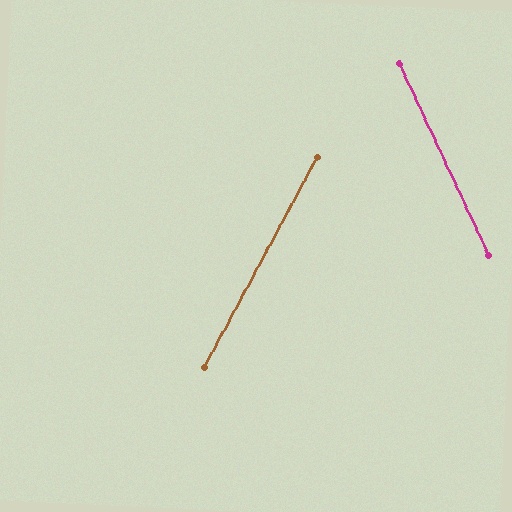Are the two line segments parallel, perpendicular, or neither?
Neither parallel nor perpendicular — they differ by about 53°.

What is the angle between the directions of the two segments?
Approximately 53 degrees.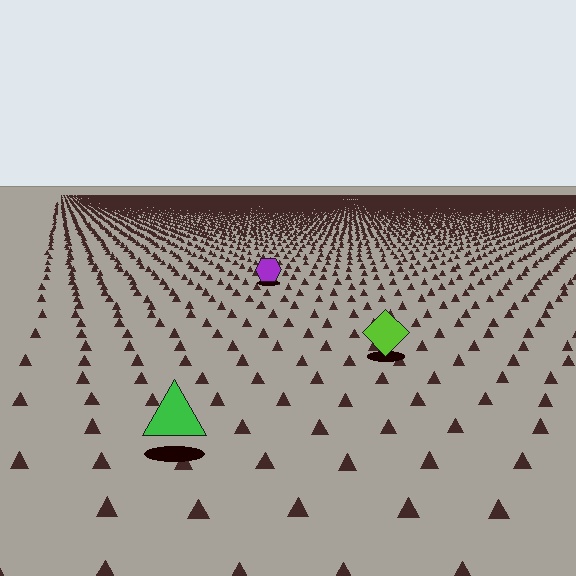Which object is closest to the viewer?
The green triangle is closest. The texture marks near it are larger and more spread out.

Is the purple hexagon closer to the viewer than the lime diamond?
No. The lime diamond is closer — you can tell from the texture gradient: the ground texture is coarser near it.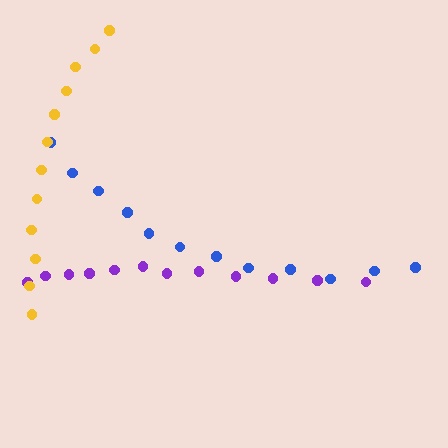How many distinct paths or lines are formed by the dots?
There are 3 distinct paths.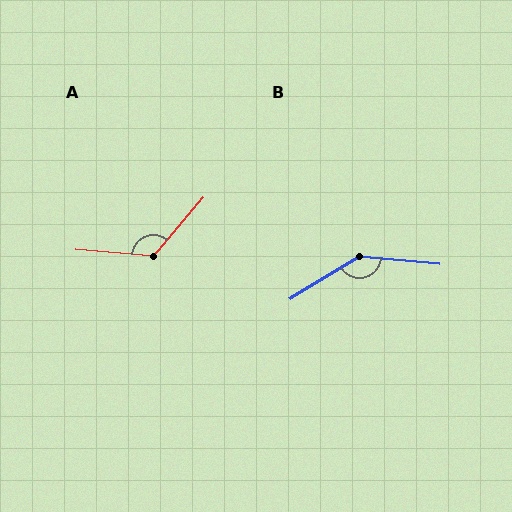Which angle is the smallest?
A, at approximately 125 degrees.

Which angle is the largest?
B, at approximately 143 degrees.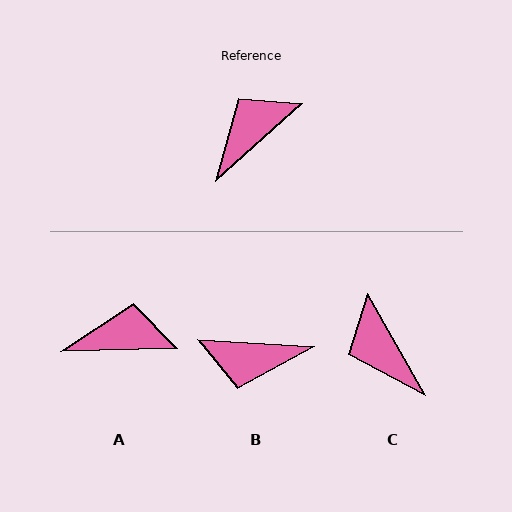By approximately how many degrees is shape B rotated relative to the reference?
Approximately 135 degrees counter-clockwise.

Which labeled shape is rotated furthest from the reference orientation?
B, about 135 degrees away.